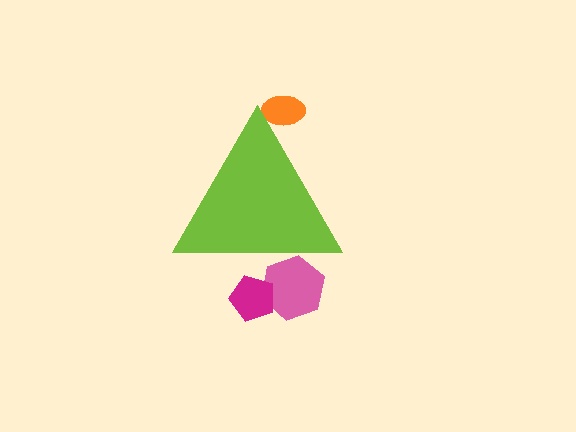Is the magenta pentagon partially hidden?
Yes, the magenta pentagon is partially hidden behind the lime triangle.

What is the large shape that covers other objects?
A lime triangle.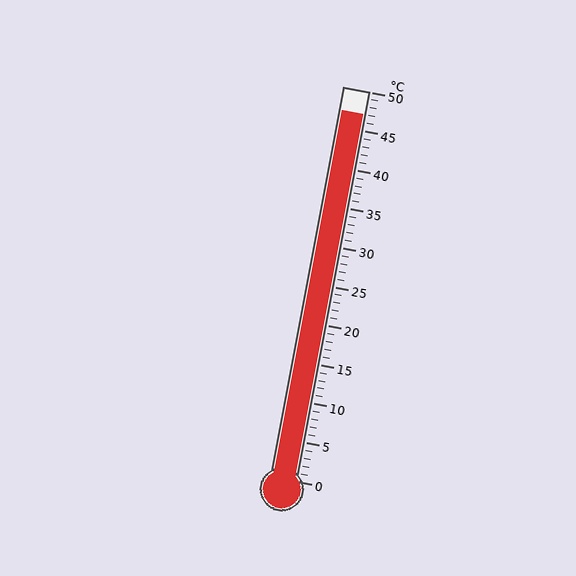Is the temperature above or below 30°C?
The temperature is above 30°C.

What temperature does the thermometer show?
The thermometer shows approximately 47°C.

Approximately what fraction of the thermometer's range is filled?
The thermometer is filled to approximately 95% of its range.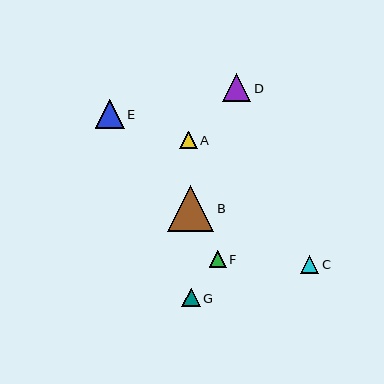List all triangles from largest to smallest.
From largest to smallest: B, E, D, G, C, A, F.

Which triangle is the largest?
Triangle B is the largest with a size of approximately 46 pixels.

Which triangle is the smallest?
Triangle F is the smallest with a size of approximately 17 pixels.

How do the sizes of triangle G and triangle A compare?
Triangle G and triangle A are approximately the same size.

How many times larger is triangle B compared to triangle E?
Triangle B is approximately 1.6 times the size of triangle E.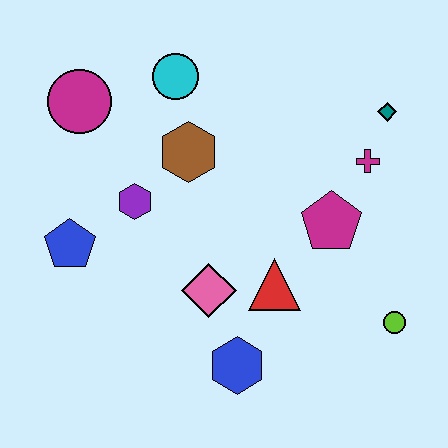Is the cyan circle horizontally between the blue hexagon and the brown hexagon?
No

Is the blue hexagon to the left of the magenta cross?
Yes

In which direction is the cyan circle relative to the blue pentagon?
The cyan circle is above the blue pentagon.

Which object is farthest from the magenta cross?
The blue pentagon is farthest from the magenta cross.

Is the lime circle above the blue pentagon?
No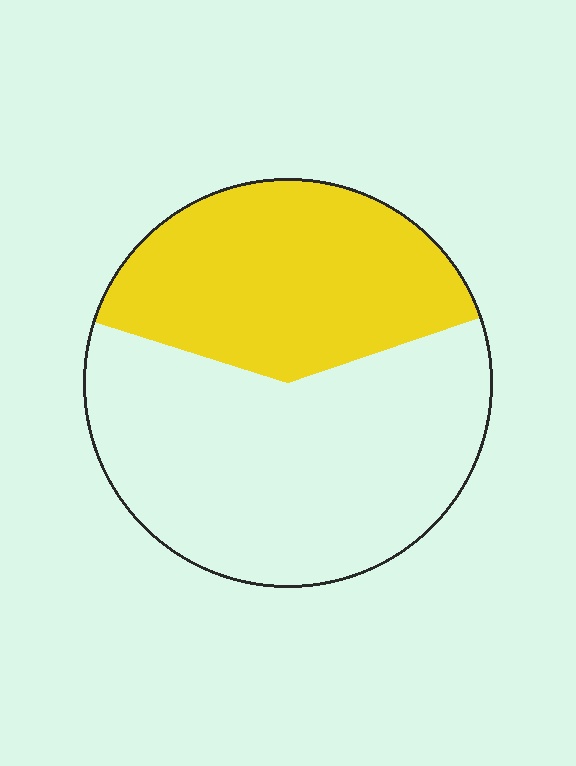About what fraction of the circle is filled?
About two fifths (2/5).